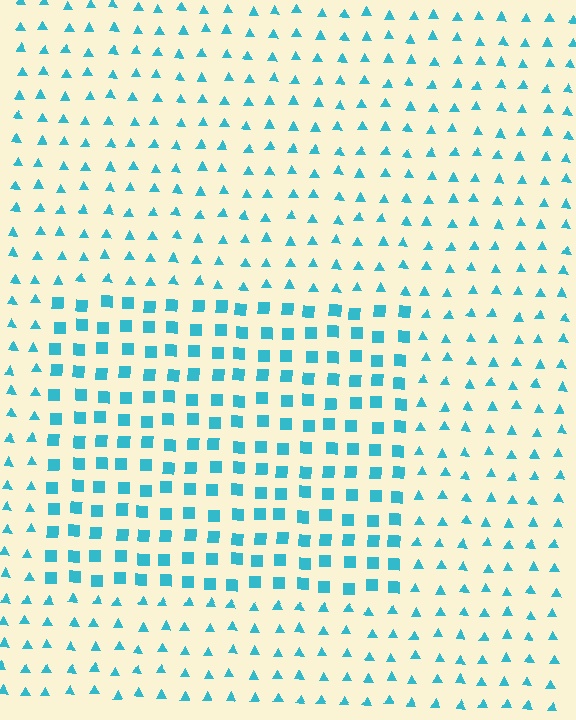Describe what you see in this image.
The image is filled with small cyan elements arranged in a uniform grid. A rectangle-shaped region contains squares, while the surrounding area contains triangles. The boundary is defined purely by the change in element shape.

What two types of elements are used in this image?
The image uses squares inside the rectangle region and triangles outside it.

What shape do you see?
I see a rectangle.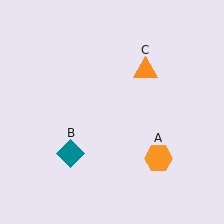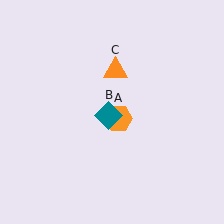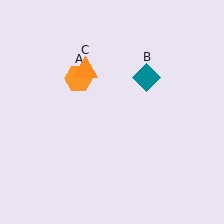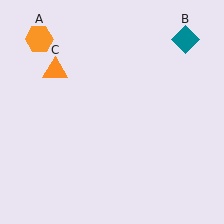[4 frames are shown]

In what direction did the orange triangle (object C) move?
The orange triangle (object C) moved left.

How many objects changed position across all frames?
3 objects changed position: orange hexagon (object A), teal diamond (object B), orange triangle (object C).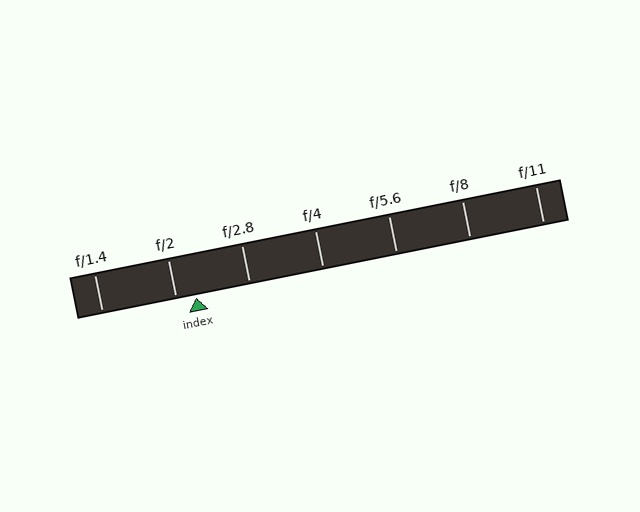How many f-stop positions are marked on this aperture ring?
There are 7 f-stop positions marked.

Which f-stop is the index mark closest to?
The index mark is closest to f/2.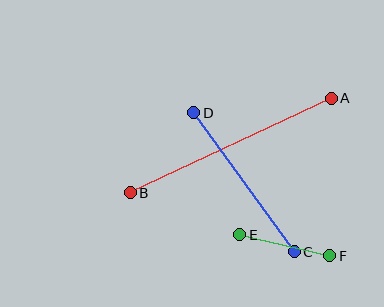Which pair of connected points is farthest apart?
Points A and B are farthest apart.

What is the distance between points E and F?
The distance is approximately 93 pixels.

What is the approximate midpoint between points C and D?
The midpoint is at approximately (244, 182) pixels.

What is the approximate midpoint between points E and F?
The midpoint is at approximately (285, 245) pixels.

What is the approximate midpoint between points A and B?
The midpoint is at approximately (231, 146) pixels.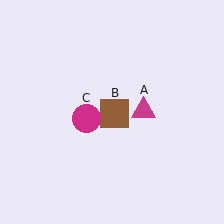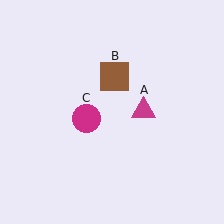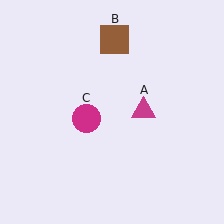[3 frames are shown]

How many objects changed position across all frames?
1 object changed position: brown square (object B).